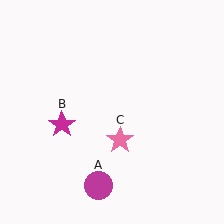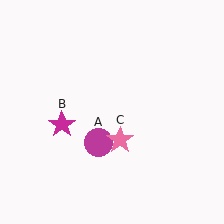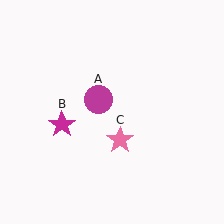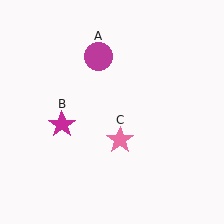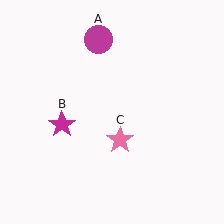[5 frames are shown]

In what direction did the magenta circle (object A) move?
The magenta circle (object A) moved up.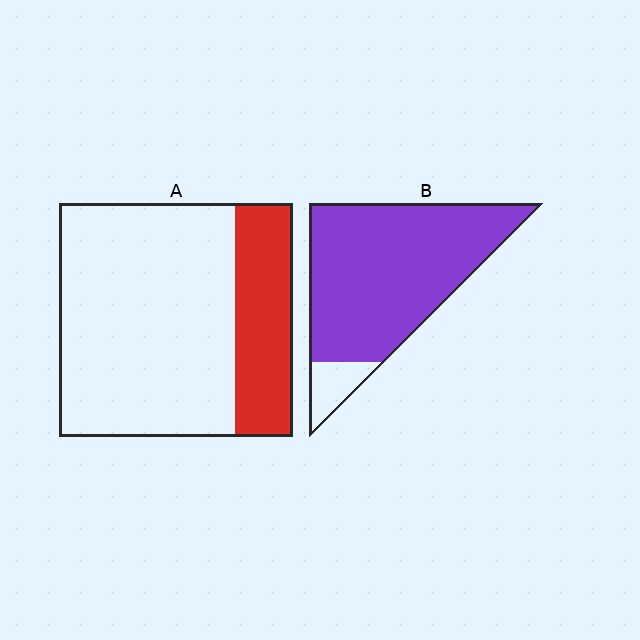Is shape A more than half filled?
No.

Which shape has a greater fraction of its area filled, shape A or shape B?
Shape B.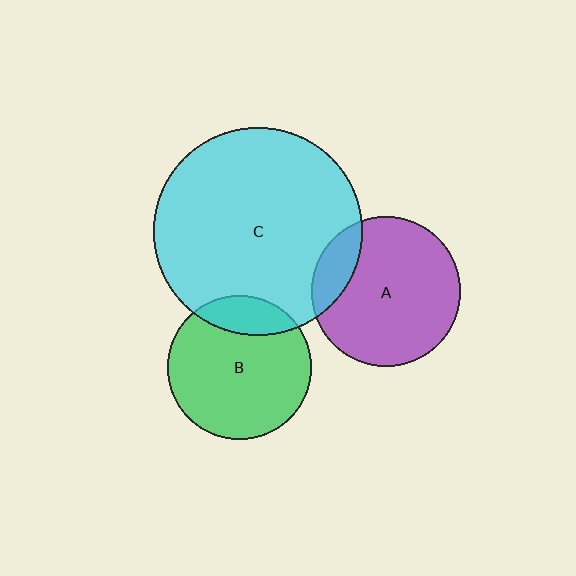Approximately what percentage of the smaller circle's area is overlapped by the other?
Approximately 15%.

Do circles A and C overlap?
Yes.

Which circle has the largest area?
Circle C (cyan).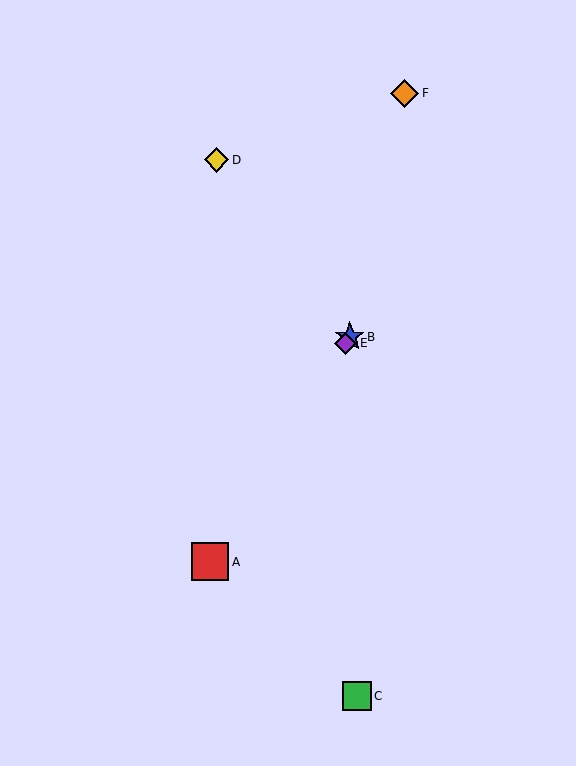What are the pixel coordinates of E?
Object E is at (346, 343).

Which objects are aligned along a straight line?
Objects A, B, E are aligned along a straight line.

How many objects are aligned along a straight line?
3 objects (A, B, E) are aligned along a straight line.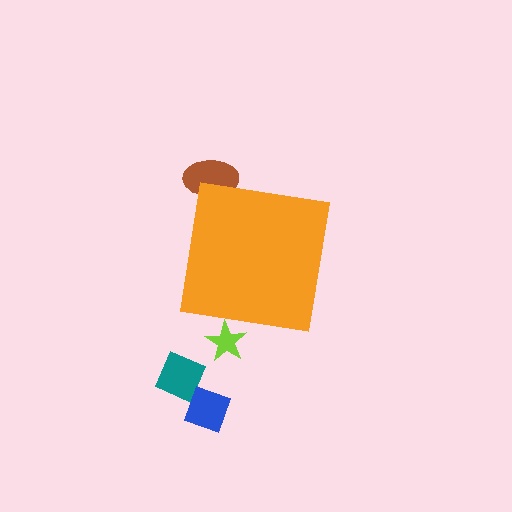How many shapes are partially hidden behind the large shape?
2 shapes are partially hidden.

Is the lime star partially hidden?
Yes, the lime star is partially hidden behind the orange square.